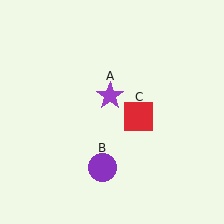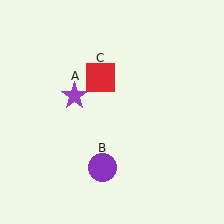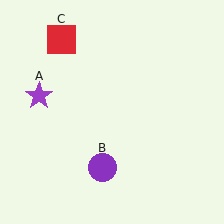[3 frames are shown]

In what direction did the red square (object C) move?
The red square (object C) moved up and to the left.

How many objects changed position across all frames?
2 objects changed position: purple star (object A), red square (object C).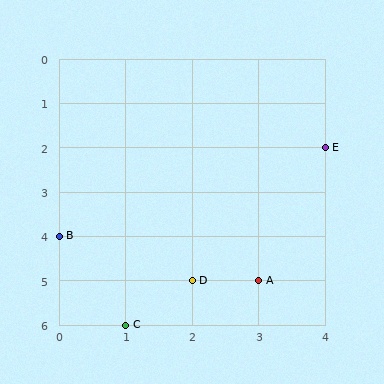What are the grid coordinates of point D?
Point D is at grid coordinates (2, 5).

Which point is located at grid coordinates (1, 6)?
Point C is at (1, 6).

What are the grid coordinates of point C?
Point C is at grid coordinates (1, 6).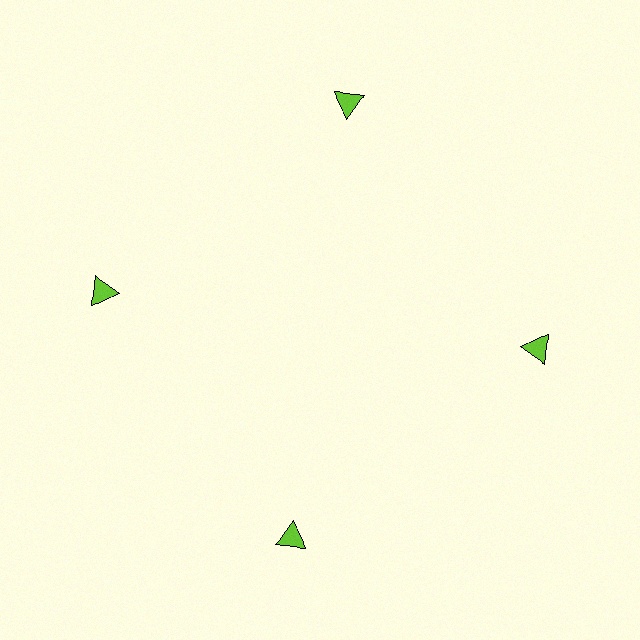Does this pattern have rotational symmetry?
Yes, this pattern has 4-fold rotational symmetry. It looks the same after rotating 90 degrees around the center.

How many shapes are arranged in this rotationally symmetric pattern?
There are 4 shapes, arranged in 4 groups of 1.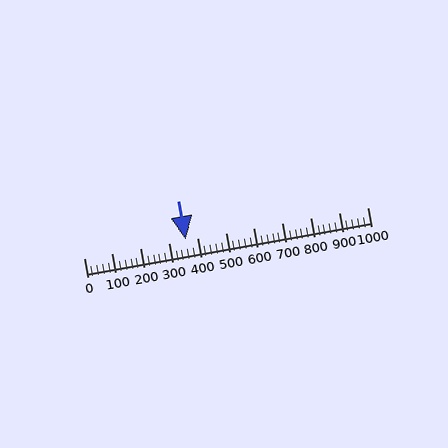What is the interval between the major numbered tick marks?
The major tick marks are spaced 100 units apart.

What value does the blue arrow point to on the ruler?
The blue arrow points to approximately 360.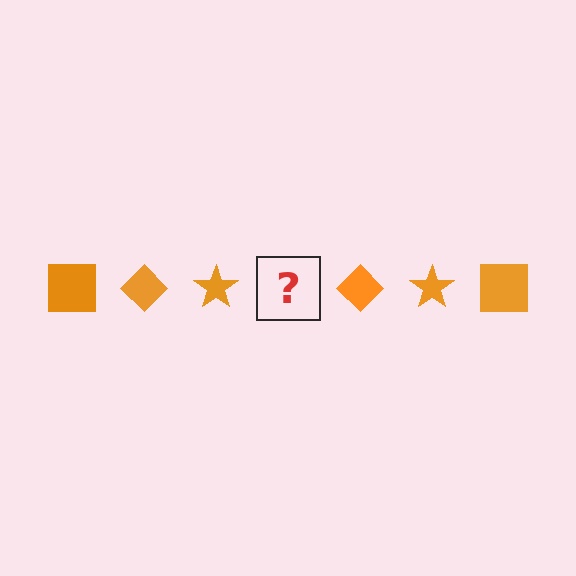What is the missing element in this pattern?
The missing element is an orange square.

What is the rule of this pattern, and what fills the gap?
The rule is that the pattern cycles through square, diamond, star shapes in orange. The gap should be filled with an orange square.